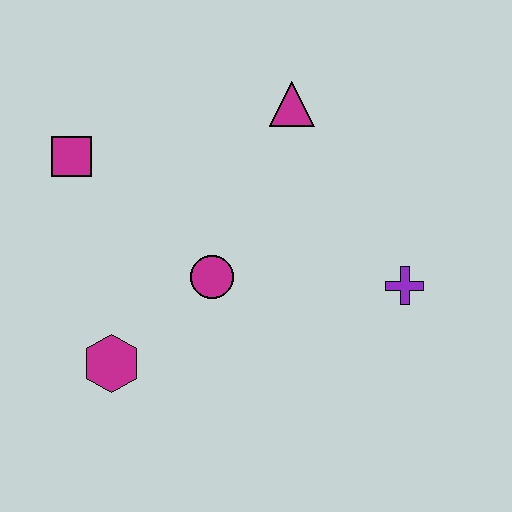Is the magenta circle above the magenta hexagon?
Yes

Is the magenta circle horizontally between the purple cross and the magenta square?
Yes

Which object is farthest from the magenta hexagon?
The magenta triangle is farthest from the magenta hexagon.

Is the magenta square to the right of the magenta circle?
No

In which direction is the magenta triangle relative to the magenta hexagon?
The magenta triangle is above the magenta hexagon.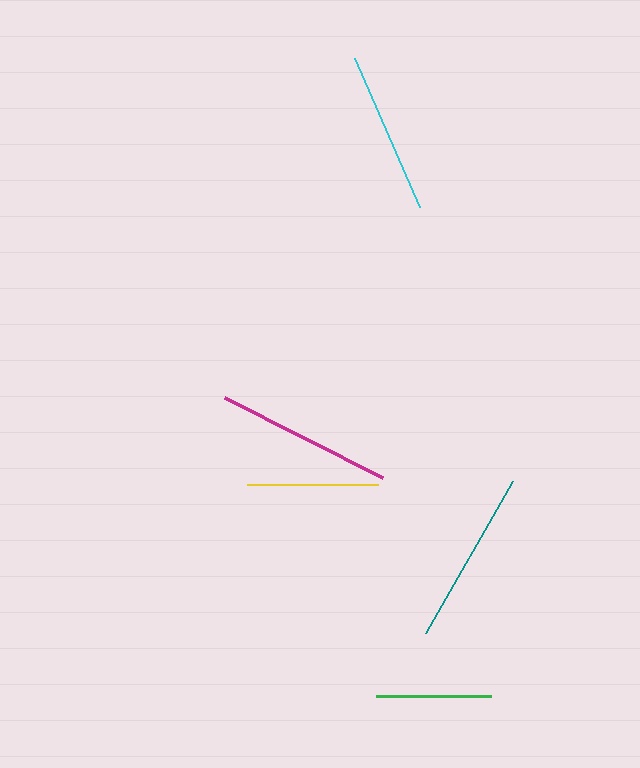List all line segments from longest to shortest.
From longest to shortest: magenta, teal, cyan, yellow, green.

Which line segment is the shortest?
The green line is the shortest at approximately 115 pixels.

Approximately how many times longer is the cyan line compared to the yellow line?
The cyan line is approximately 1.2 times the length of the yellow line.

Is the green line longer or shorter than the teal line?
The teal line is longer than the green line.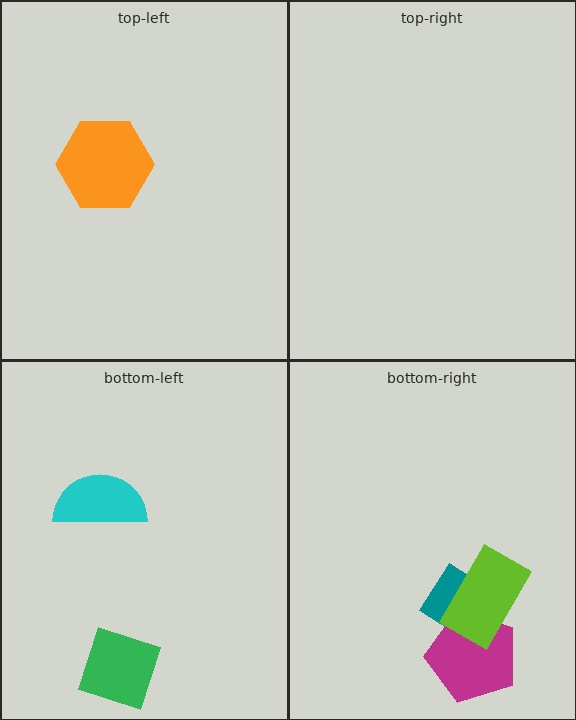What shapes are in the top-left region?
The orange hexagon.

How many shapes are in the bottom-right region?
3.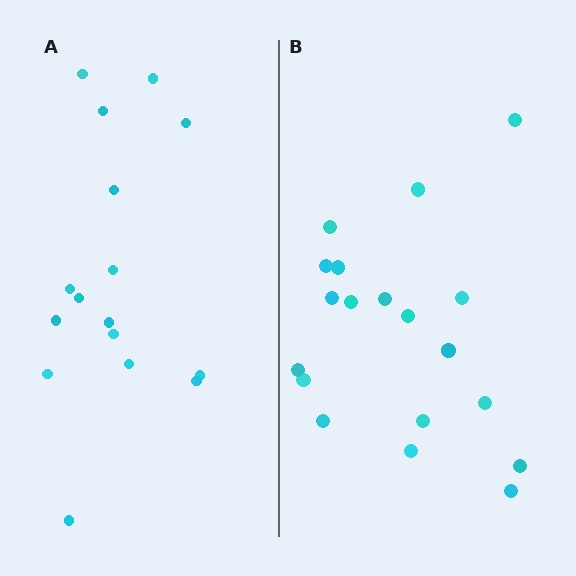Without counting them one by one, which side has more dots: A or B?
Region B (the right region) has more dots.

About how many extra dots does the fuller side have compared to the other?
Region B has just a few more — roughly 2 or 3 more dots than region A.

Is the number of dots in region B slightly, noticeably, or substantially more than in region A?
Region B has only slightly more — the two regions are fairly close. The ratio is roughly 1.2 to 1.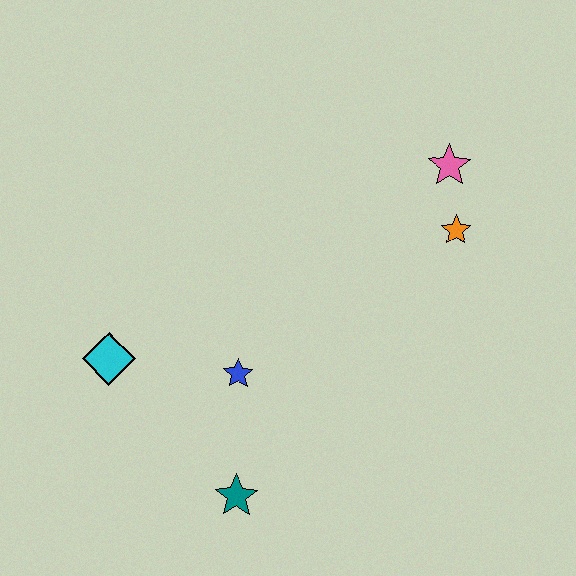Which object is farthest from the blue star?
The pink star is farthest from the blue star.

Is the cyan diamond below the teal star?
No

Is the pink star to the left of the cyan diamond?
No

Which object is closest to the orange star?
The pink star is closest to the orange star.